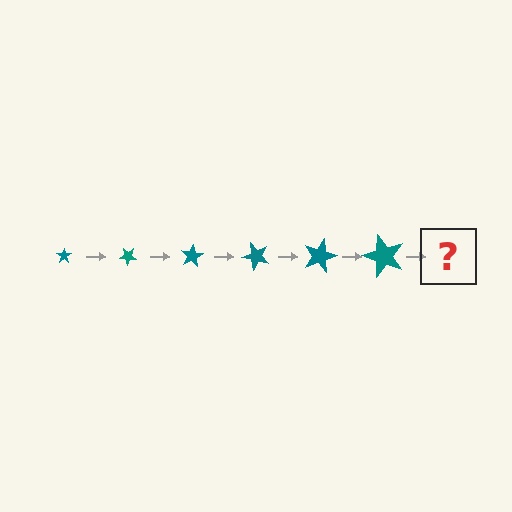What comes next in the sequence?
The next element should be a star, larger than the previous one and rotated 240 degrees from the start.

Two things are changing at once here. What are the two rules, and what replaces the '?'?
The two rules are that the star grows larger each step and it rotates 40 degrees each step. The '?' should be a star, larger than the previous one and rotated 240 degrees from the start.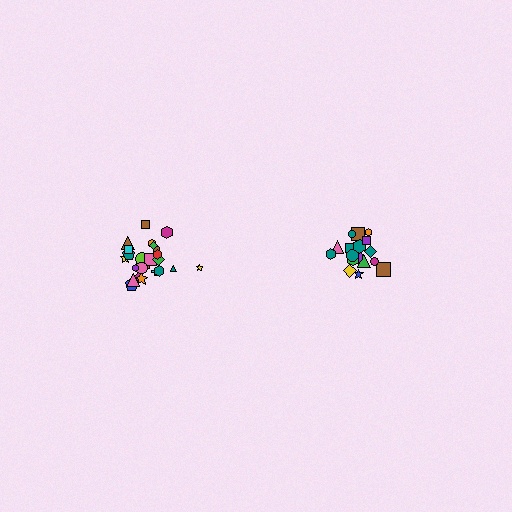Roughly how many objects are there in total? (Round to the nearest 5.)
Roughly 45 objects in total.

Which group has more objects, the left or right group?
The left group.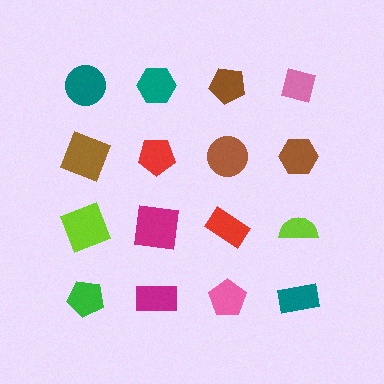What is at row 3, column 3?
A red rectangle.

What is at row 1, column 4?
A pink square.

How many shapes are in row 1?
4 shapes.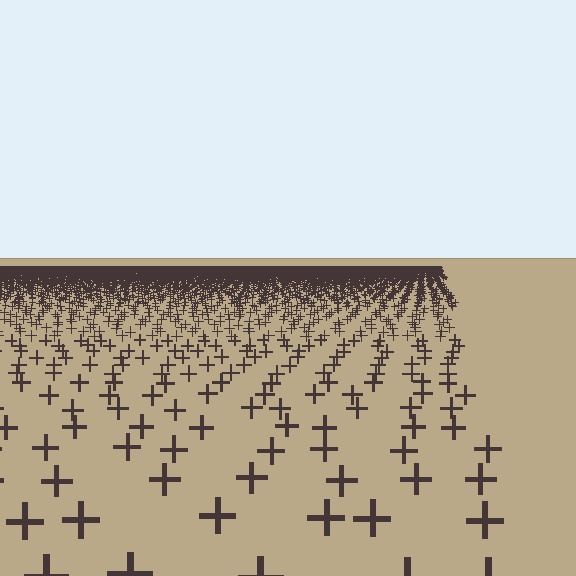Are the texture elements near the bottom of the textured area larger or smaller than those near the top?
Larger. Near the bottom, elements are closer to the viewer and appear at a bigger on-screen size.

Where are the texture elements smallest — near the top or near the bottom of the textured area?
Near the top.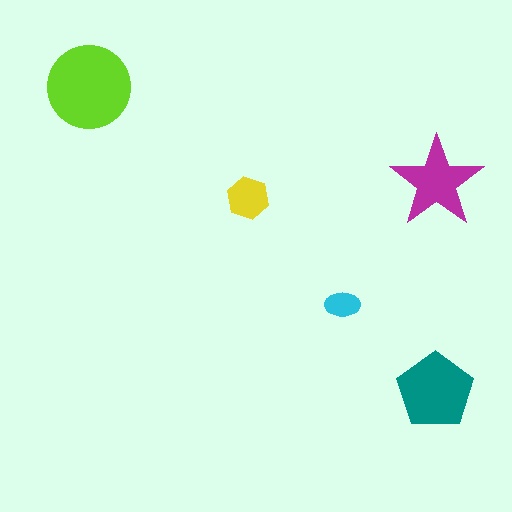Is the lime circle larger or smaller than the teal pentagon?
Larger.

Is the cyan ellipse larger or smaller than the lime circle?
Smaller.